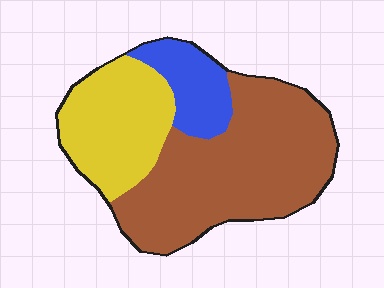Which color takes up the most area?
Brown, at roughly 55%.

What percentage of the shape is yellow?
Yellow takes up between a quarter and a half of the shape.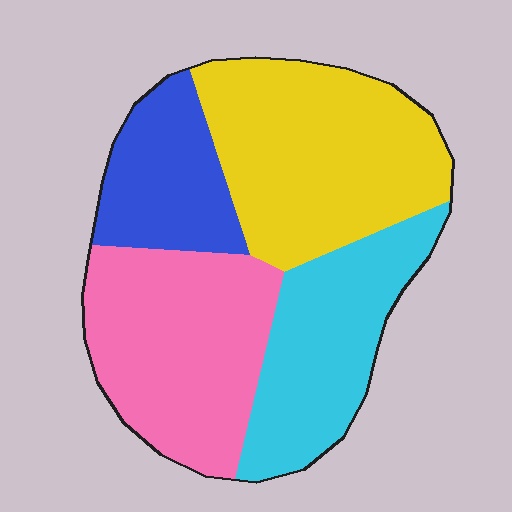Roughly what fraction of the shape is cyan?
Cyan covers about 25% of the shape.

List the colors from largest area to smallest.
From largest to smallest: yellow, pink, cyan, blue.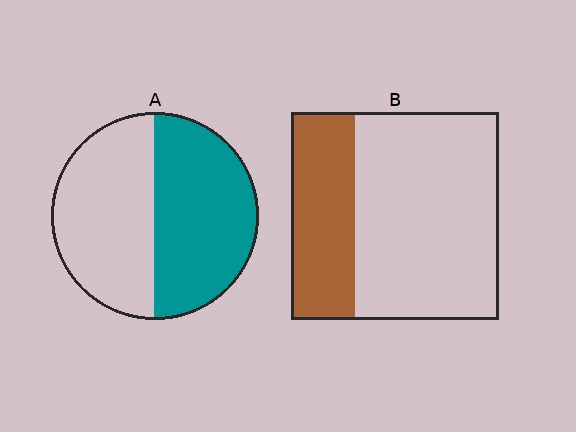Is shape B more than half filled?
No.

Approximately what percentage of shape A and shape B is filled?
A is approximately 50% and B is approximately 30%.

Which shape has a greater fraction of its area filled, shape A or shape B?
Shape A.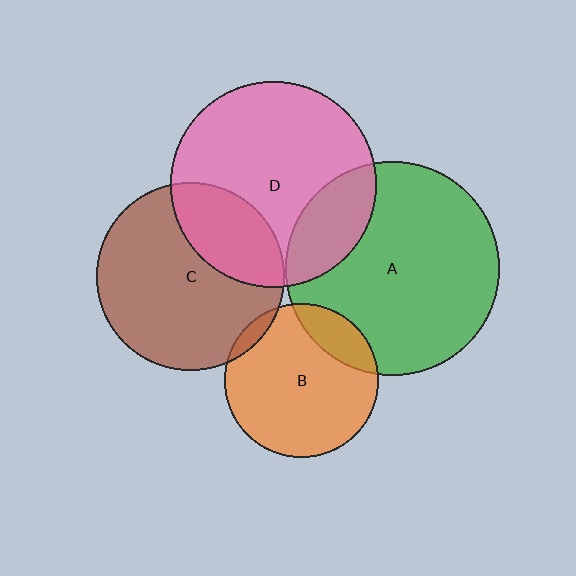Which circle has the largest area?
Circle A (green).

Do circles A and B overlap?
Yes.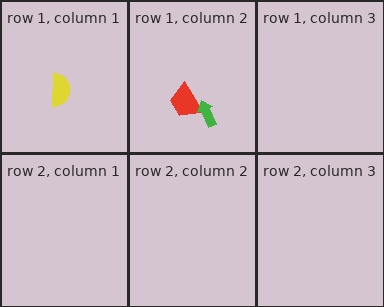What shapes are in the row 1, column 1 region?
The yellow semicircle.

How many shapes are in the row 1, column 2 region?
2.